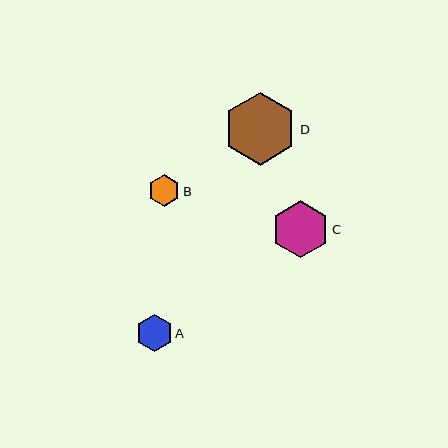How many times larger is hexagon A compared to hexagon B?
Hexagon A is approximately 1.2 times the size of hexagon B.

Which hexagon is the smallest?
Hexagon B is the smallest with a size of approximately 32 pixels.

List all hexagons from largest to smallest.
From largest to smallest: D, C, A, B.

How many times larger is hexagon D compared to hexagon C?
Hexagon D is approximately 1.3 times the size of hexagon C.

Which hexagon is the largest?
Hexagon D is the largest with a size of approximately 73 pixels.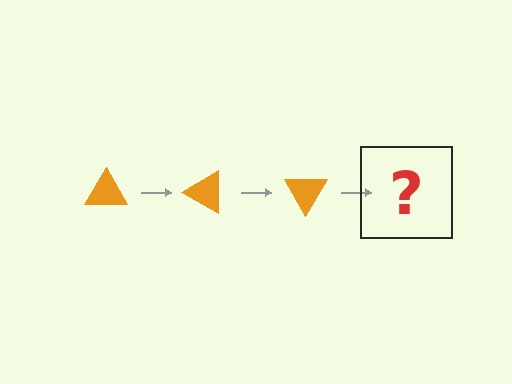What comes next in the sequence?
The next element should be an orange triangle rotated 90 degrees.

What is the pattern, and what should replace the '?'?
The pattern is that the triangle rotates 30 degrees each step. The '?' should be an orange triangle rotated 90 degrees.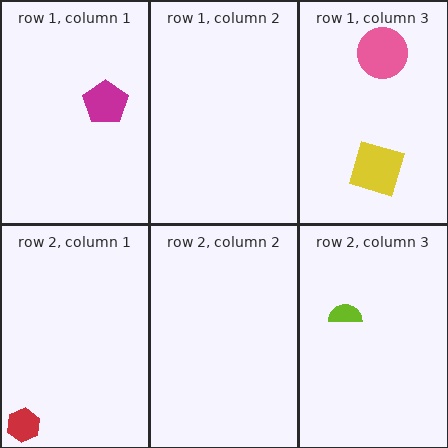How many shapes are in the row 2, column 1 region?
1.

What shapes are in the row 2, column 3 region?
The lime semicircle.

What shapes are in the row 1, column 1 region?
The magenta pentagon.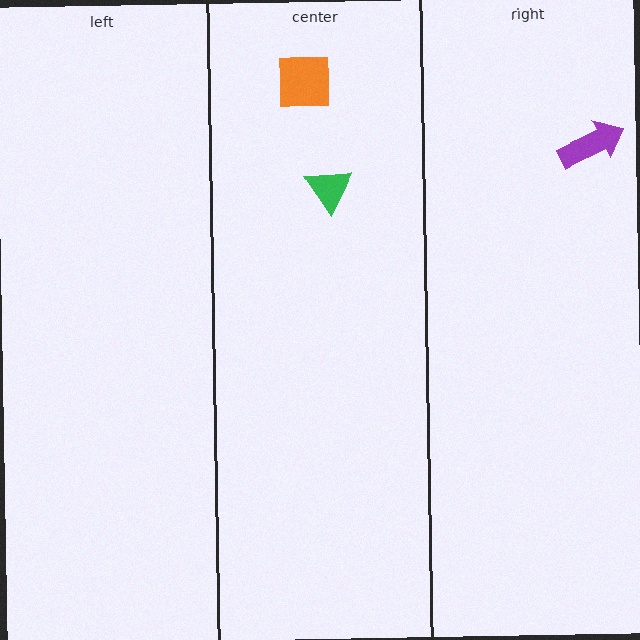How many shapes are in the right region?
1.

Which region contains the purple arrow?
The right region.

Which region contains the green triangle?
The center region.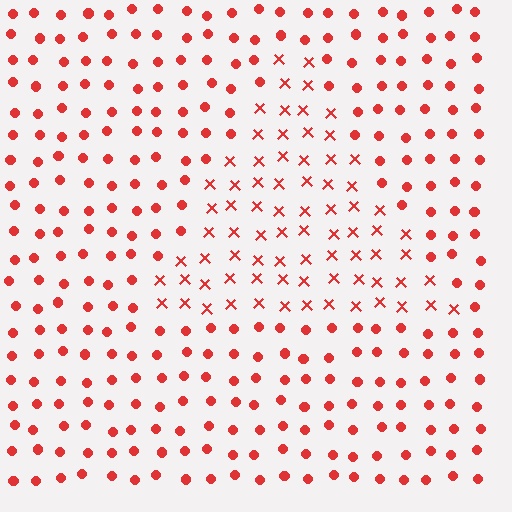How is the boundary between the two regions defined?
The boundary is defined by a change in element shape: X marks inside vs. circles outside. All elements share the same color and spacing.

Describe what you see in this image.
The image is filled with small red elements arranged in a uniform grid. A triangle-shaped region contains X marks, while the surrounding area contains circles. The boundary is defined purely by the change in element shape.